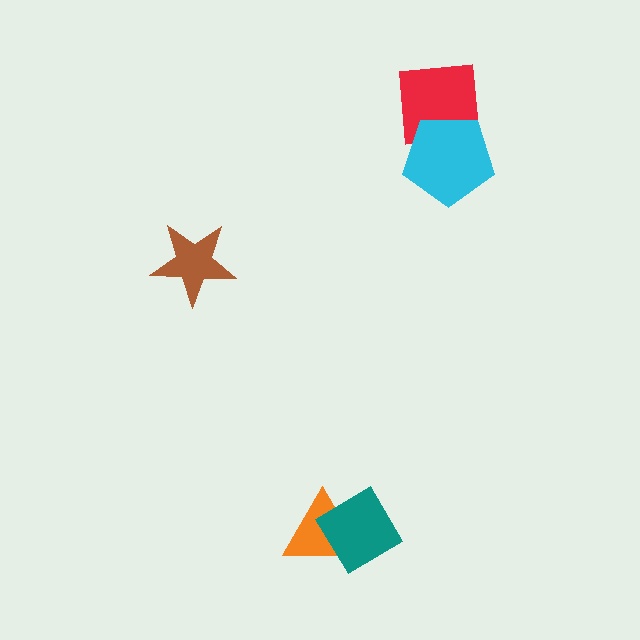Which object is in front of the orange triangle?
The teal diamond is in front of the orange triangle.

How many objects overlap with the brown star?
0 objects overlap with the brown star.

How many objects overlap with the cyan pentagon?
1 object overlaps with the cyan pentagon.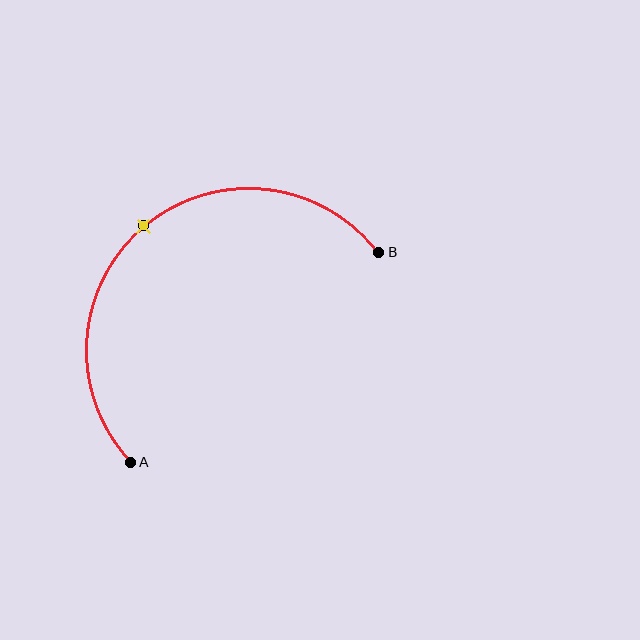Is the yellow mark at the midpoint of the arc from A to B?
Yes. The yellow mark lies on the arc at equal arc-length from both A and B — it is the arc midpoint.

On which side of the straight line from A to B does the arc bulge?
The arc bulges above and to the left of the straight line connecting A and B.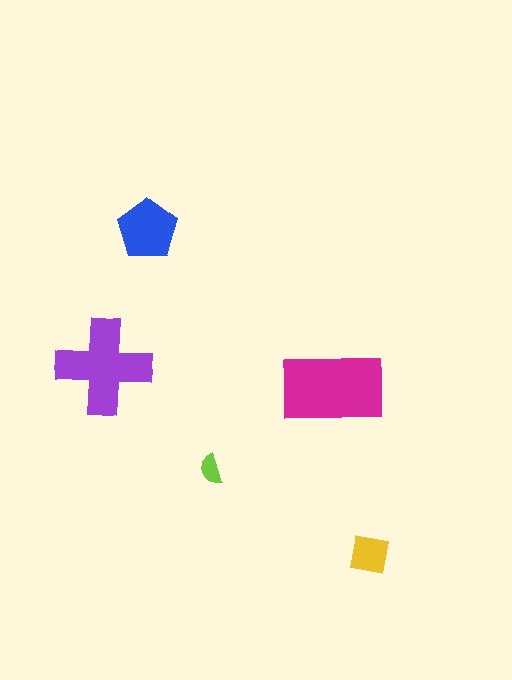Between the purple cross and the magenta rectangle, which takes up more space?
The magenta rectangle.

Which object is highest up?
The blue pentagon is topmost.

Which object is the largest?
The magenta rectangle.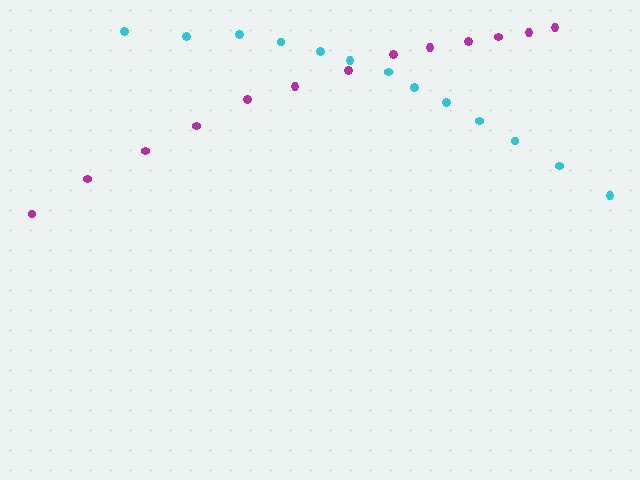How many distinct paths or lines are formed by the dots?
There are 2 distinct paths.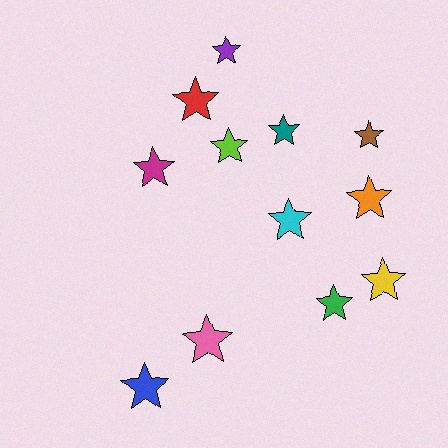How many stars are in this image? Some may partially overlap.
There are 12 stars.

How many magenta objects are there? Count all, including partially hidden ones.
There is 1 magenta object.